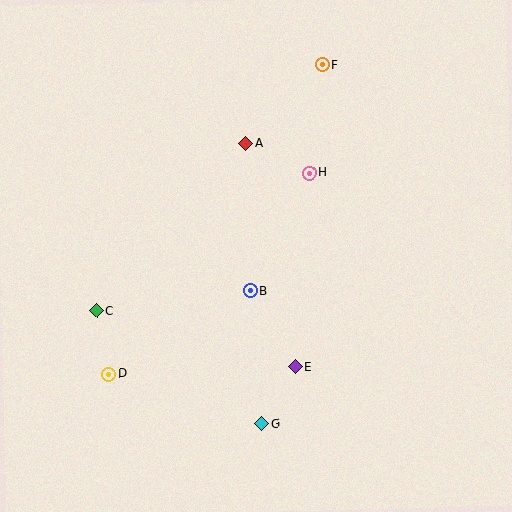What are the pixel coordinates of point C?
Point C is at (97, 311).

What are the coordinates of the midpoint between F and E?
The midpoint between F and E is at (309, 216).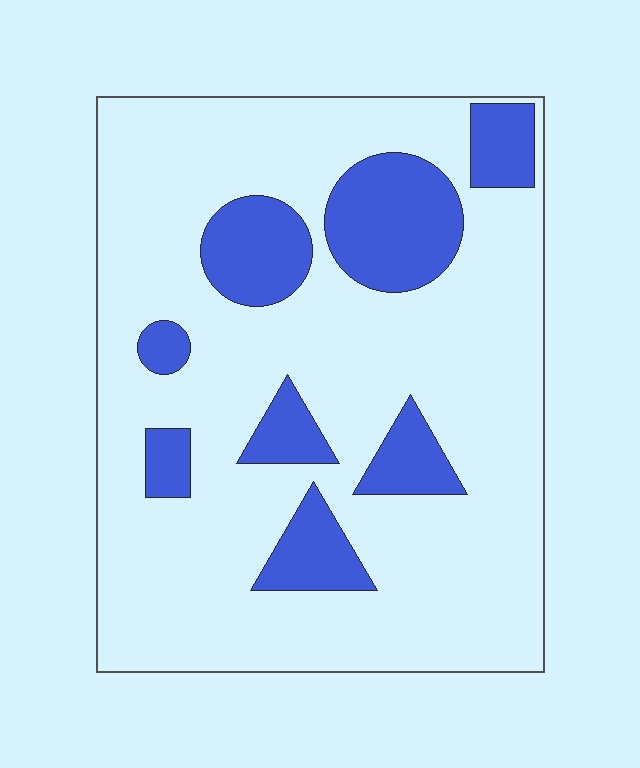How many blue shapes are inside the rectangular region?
8.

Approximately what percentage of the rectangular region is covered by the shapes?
Approximately 20%.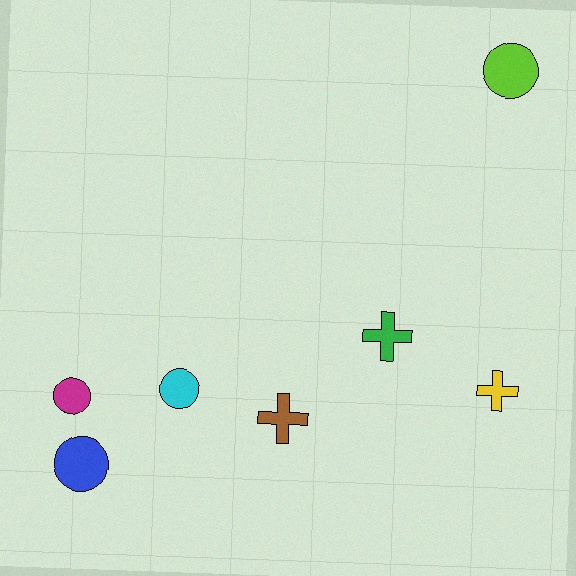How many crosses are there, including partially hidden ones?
There are 3 crosses.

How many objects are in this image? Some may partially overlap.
There are 7 objects.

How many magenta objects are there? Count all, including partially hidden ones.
There is 1 magenta object.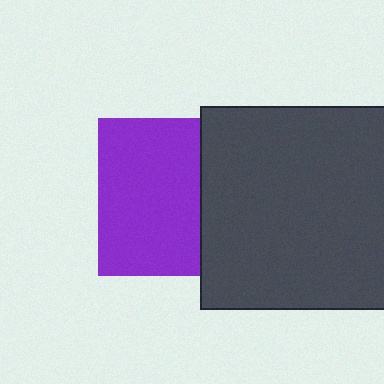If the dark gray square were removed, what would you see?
You would see the complete purple square.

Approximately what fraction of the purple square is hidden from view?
Roughly 36% of the purple square is hidden behind the dark gray square.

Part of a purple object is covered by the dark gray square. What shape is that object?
It is a square.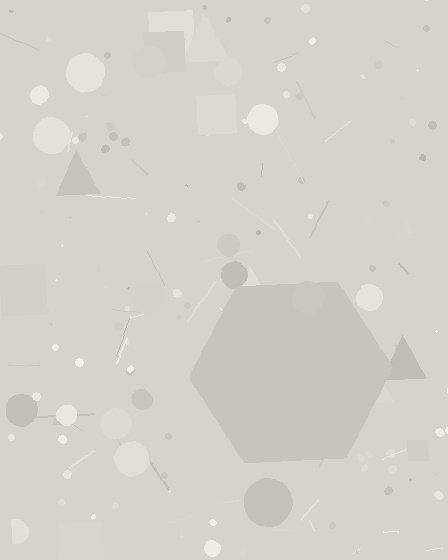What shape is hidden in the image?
A hexagon is hidden in the image.